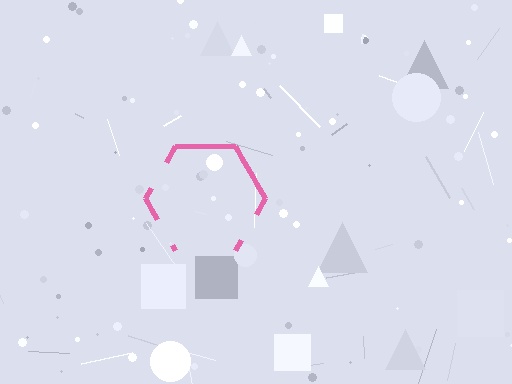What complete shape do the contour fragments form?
The contour fragments form a hexagon.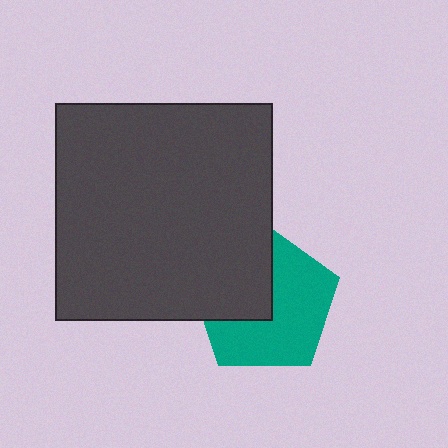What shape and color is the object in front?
The object in front is a dark gray square.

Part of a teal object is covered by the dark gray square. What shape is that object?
It is a pentagon.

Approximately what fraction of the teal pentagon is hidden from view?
Roughly 40% of the teal pentagon is hidden behind the dark gray square.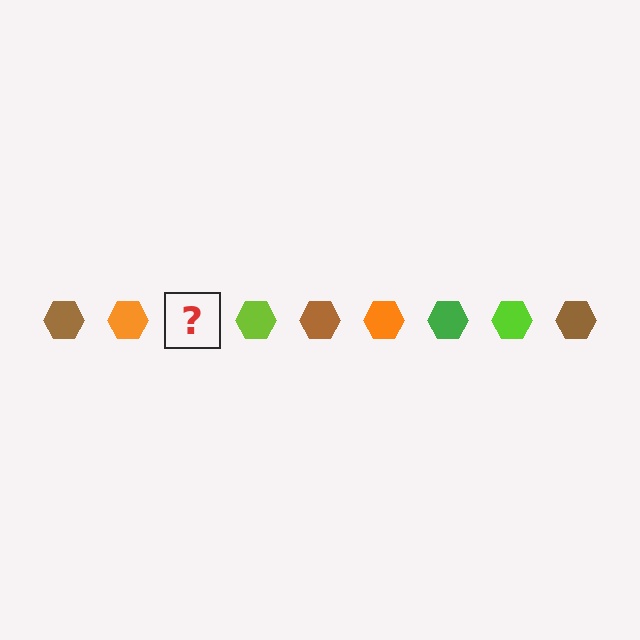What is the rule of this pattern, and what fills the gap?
The rule is that the pattern cycles through brown, orange, green, lime hexagons. The gap should be filled with a green hexagon.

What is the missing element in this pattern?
The missing element is a green hexagon.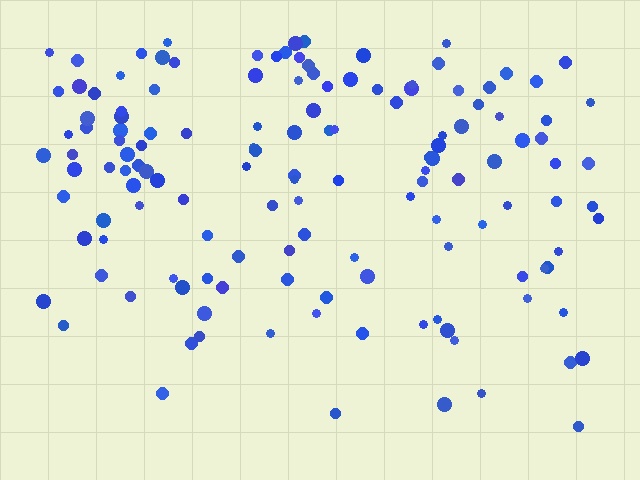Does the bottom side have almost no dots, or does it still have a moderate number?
Still a moderate number, just noticeably fewer than the top.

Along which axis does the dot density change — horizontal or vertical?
Vertical.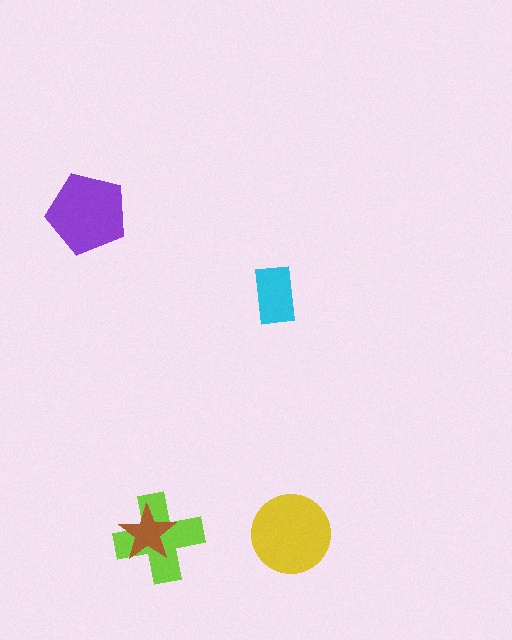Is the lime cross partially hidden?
Yes, it is partially covered by another shape.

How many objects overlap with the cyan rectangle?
0 objects overlap with the cyan rectangle.